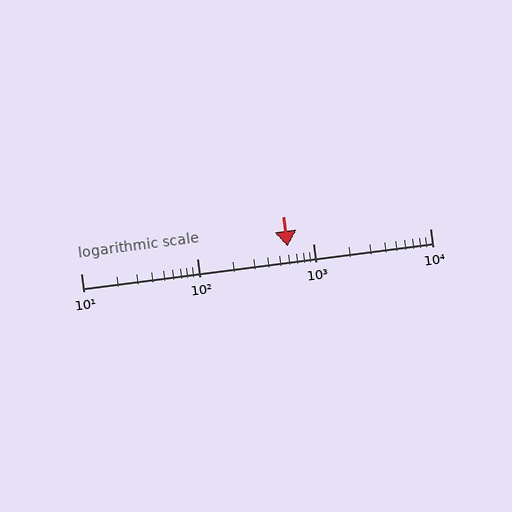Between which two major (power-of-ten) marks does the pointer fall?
The pointer is between 100 and 1000.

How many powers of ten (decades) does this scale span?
The scale spans 3 decades, from 10 to 10000.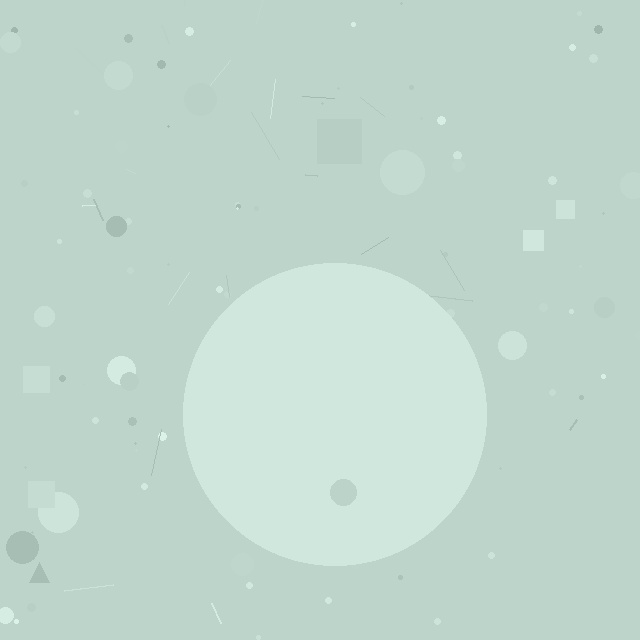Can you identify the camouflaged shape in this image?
The camouflaged shape is a circle.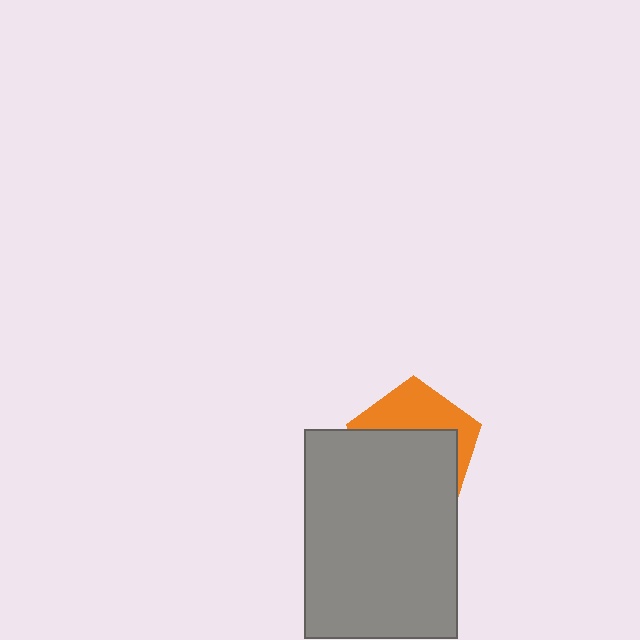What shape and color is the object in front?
The object in front is a gray rectangle.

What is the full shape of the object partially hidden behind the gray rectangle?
The partially hidden object is an orange pentagon.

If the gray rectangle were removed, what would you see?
You would see the complete orange pentagon.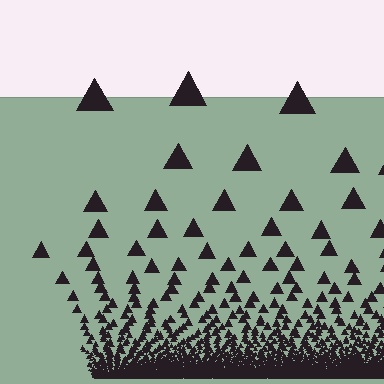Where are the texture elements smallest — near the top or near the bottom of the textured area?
Near the bottom.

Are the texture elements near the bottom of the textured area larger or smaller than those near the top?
Smaller. The gradient is inverted — elements near the bottom are smaller and denser.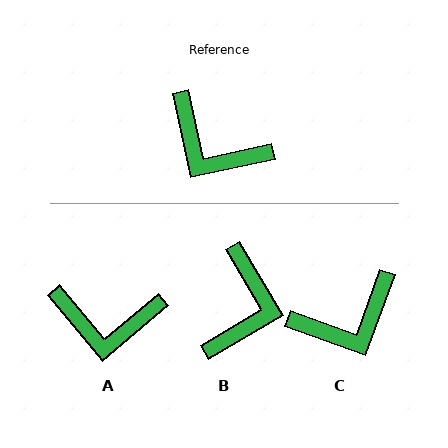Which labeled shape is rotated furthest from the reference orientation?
B, about 109 degrees away.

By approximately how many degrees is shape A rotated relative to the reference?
Approximately 28 degrees counter-clockwise.